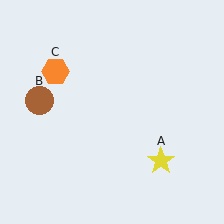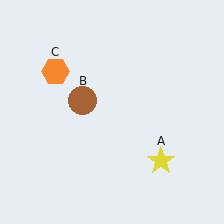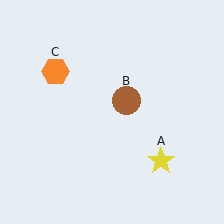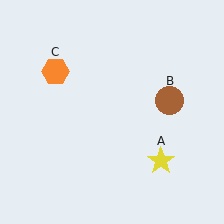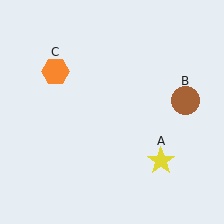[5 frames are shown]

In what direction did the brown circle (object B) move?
The brown circle (object B) moved right.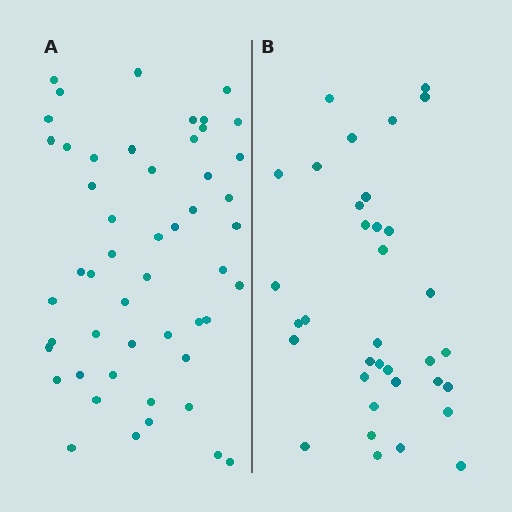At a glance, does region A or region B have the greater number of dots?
Region A (the left region) has more dots.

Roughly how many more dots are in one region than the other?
Region A has approximately 15 more dots than region B.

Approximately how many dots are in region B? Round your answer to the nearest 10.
About 40 dots. (The exact count is 35, which rounds to 40.)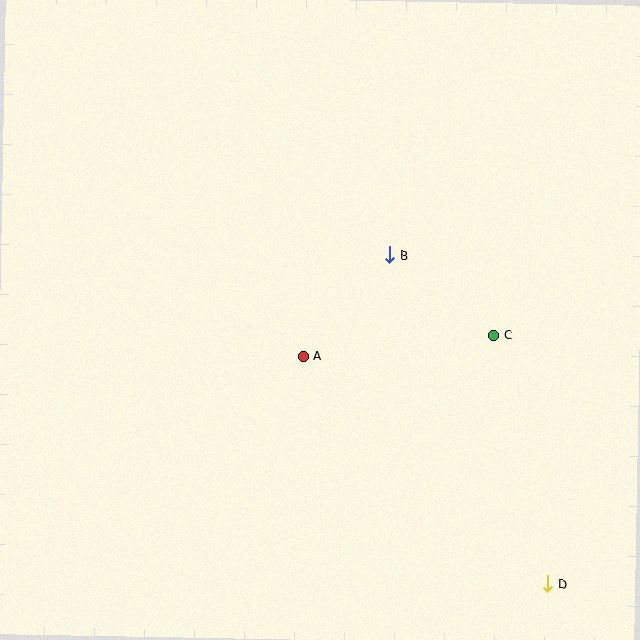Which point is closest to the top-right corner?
Point B is closest to the top-right corner.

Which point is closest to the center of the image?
Point A at (304, 356) is closest to the center.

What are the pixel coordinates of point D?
Point D is at (548, 584).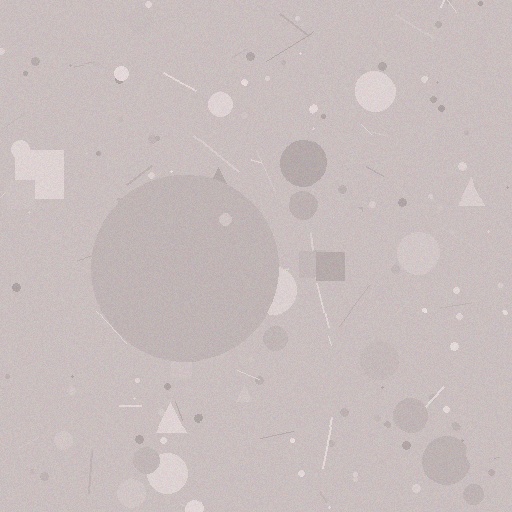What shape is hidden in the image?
A circle is hidden in the image.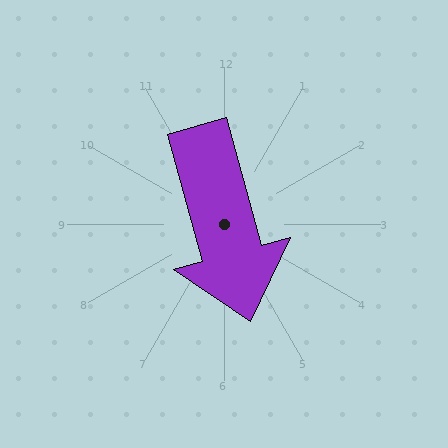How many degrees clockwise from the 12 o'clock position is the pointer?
Approximately 165 degrees.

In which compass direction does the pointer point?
South.